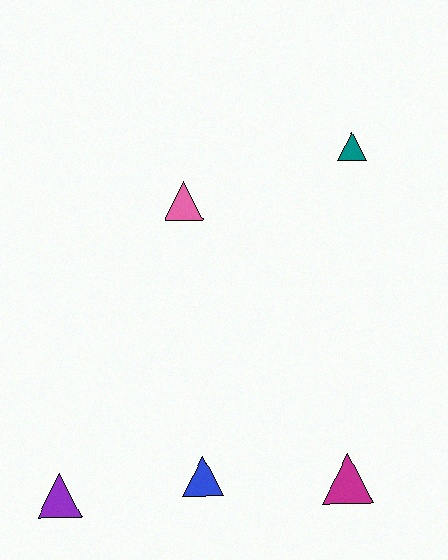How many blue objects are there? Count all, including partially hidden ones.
There is 1 blue object.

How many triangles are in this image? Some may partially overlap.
There are 5 triangles.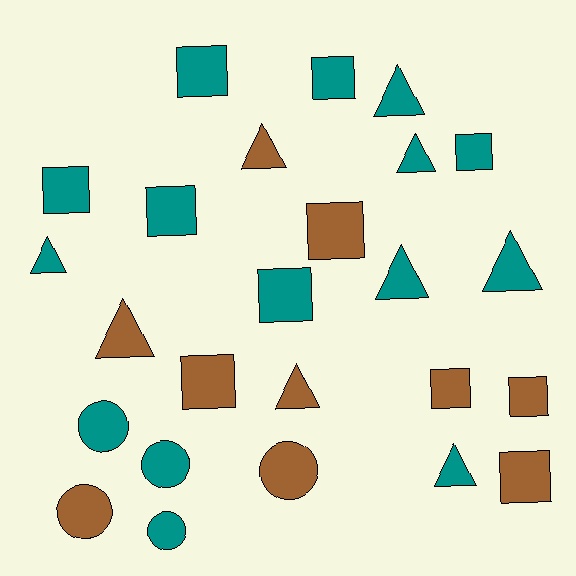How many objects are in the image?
There are 25 objects.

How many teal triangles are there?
There are 6 teal triangles.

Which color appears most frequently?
Teal, with 15 objects.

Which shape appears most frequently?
Square, with 11 objects.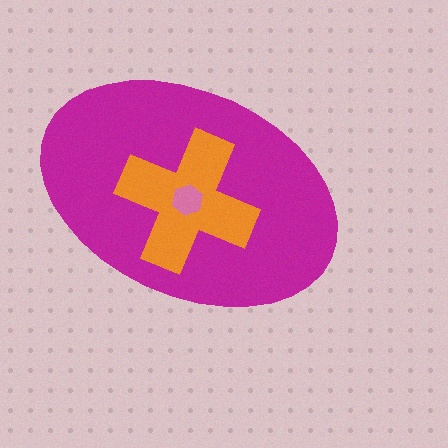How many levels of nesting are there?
3.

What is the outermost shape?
The magenta ellipse.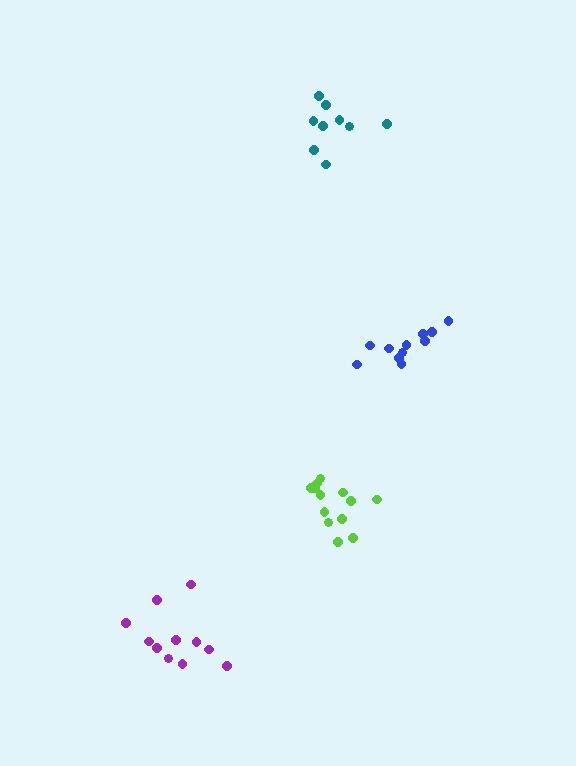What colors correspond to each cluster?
The clusters are colored: lime, blue, teal, purple.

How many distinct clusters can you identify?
There are 4 distinct clusters.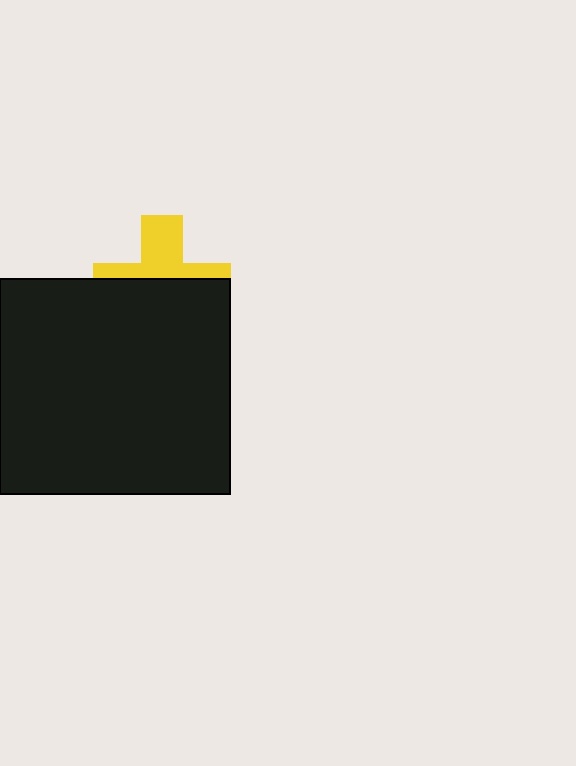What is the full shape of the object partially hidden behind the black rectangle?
The partially hidden object is a yellow cross.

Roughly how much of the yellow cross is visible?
A small part of it is visible (roughly 40%).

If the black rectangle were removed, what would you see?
You would see the complete yellow cross.